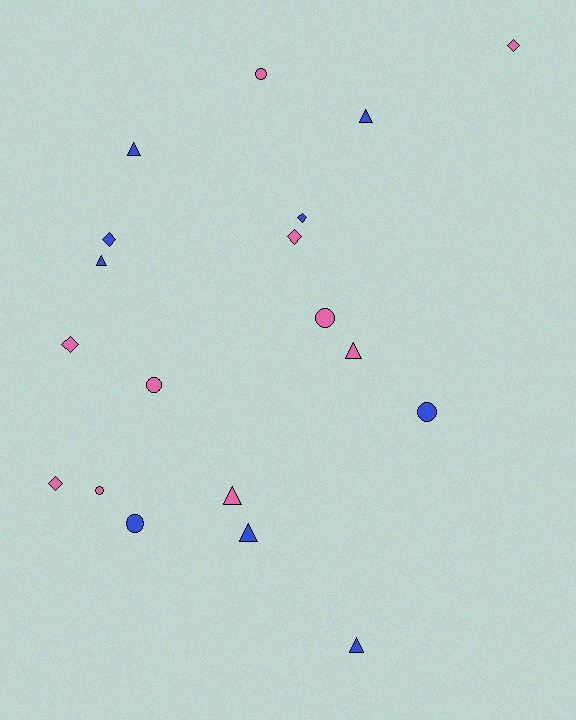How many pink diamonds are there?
There are 4 pink diamonds.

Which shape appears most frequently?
Triangle, with 7 objects.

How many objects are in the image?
There are 19 objects.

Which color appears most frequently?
Pink, with 10 objects.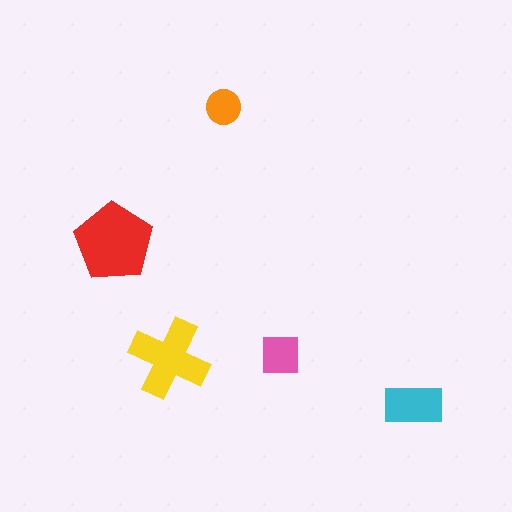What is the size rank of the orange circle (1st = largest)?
5th.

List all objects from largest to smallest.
The red pentagon, the yellow cross, the cyan rectangle, the pink square, the orange circle.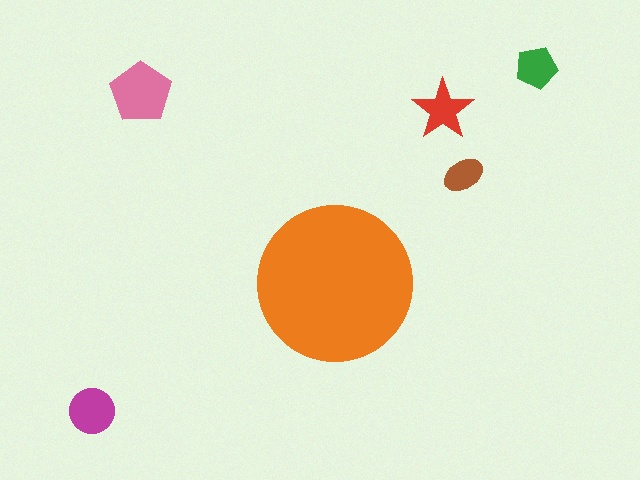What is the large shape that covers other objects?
An orange circle.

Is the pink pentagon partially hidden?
No, the pink pentagon is fully visible.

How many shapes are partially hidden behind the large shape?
0 shapes are partially hidden.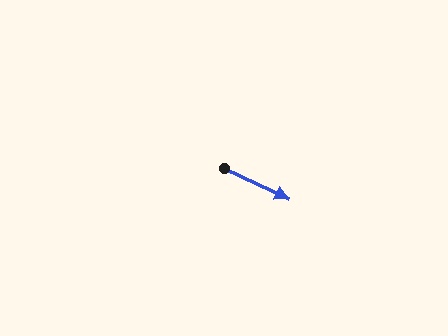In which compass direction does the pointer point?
Southeast.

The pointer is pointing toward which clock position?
Roughly 4 o'clock.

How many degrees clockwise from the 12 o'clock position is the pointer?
Approximately 116 degrees.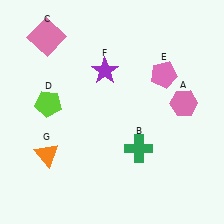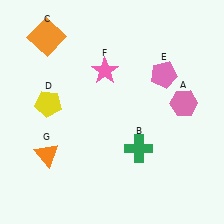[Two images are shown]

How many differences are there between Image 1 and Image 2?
There are 3 differences between the two images.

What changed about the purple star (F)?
In Image 1, F is purple. In Image 2, it changed to pink.